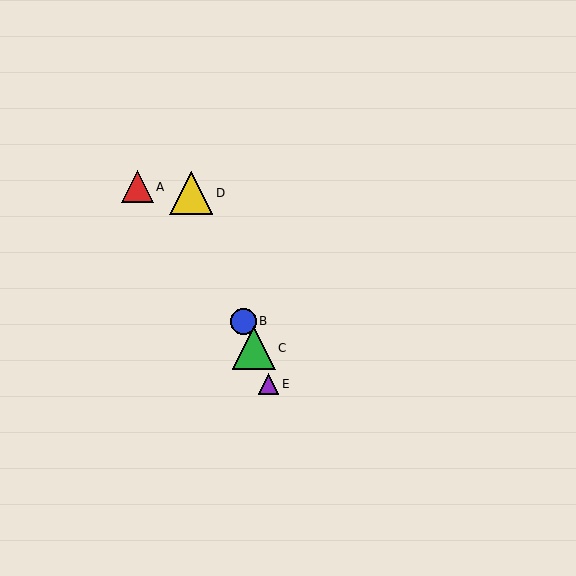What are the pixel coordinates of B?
Object B is at (243, 321).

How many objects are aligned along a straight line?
4 objects (B, C, D, E) are aligned along a straight line.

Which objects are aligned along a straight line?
Objects B, C, D, E are aligned along a straight line.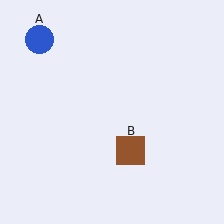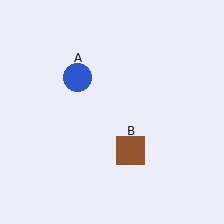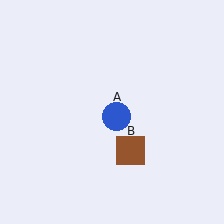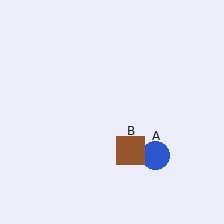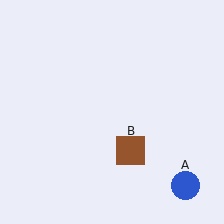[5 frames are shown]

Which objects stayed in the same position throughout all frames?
Brown square (object B) remained stationary.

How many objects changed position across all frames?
1 object changed position: blue circle (object A).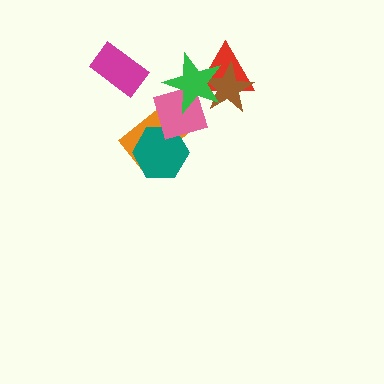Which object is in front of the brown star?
The green star is in front of the brown star.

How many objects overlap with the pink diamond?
3 objects overlap with the pink diamond.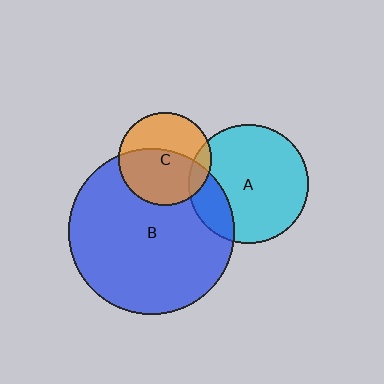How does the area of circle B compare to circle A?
Approximately 1.9 times.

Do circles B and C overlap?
Yes.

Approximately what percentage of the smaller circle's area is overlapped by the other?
Approximately 55%.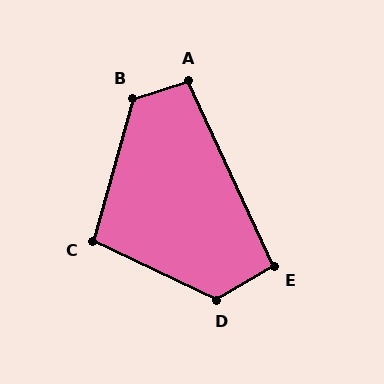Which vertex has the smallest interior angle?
E, at approximately 95 degrees.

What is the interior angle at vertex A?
Approximately 98 degrees (obtuse).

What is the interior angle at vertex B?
Approximately 123 degrees (obtuse).